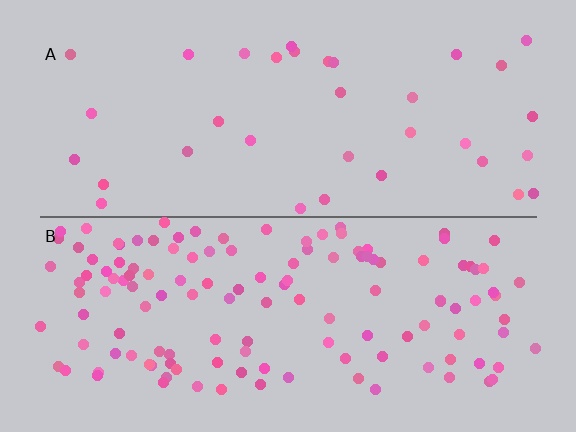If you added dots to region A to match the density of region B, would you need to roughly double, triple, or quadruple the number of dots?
Approximately quadruple.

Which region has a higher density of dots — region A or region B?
B (the bottom).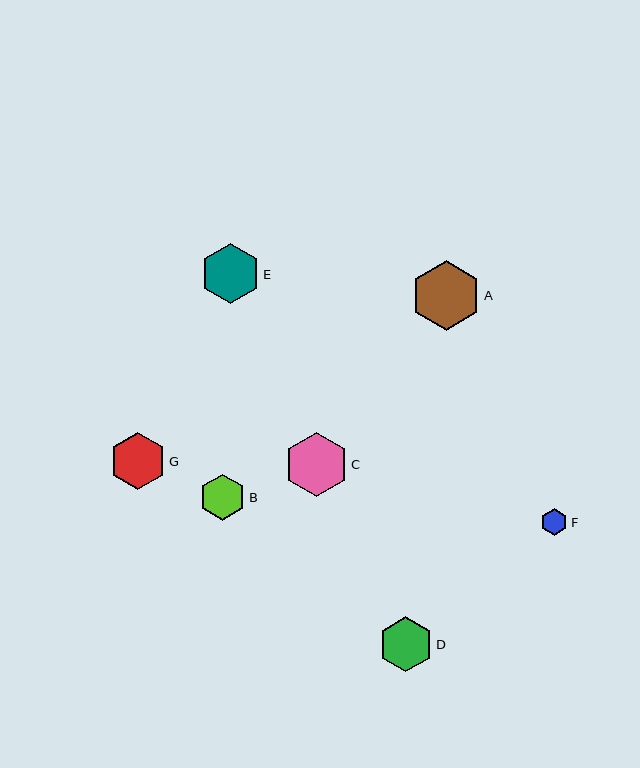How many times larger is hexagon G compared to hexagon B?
Hexagon G is approximately 1.2 times the size of hexagon B.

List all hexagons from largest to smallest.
From largest to smallest: A, C, E, G, D, B, F.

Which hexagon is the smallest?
Hexagon F is the smallest with a size of approximately 28 pixels.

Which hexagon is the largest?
Hexagon A is the largest with a size of approximately 70 pixels.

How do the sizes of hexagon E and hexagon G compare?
Hexagon E and hexagon G are approximately the same size.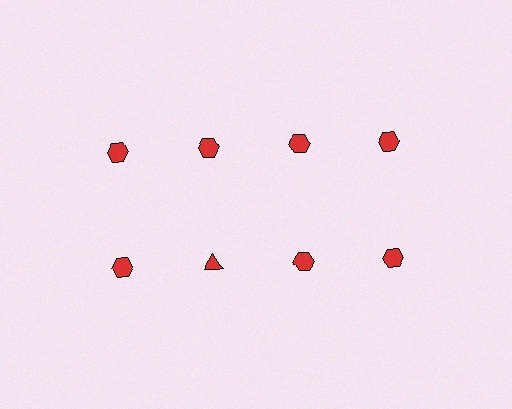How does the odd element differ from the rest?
It has a different shape: triangle instead of hexagon.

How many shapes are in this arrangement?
There are 8 shapes arranged in a grid pattern.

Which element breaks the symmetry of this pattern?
The red triangle in the second row, second from left column breaks the symmetry. All other shapes are red hexagons.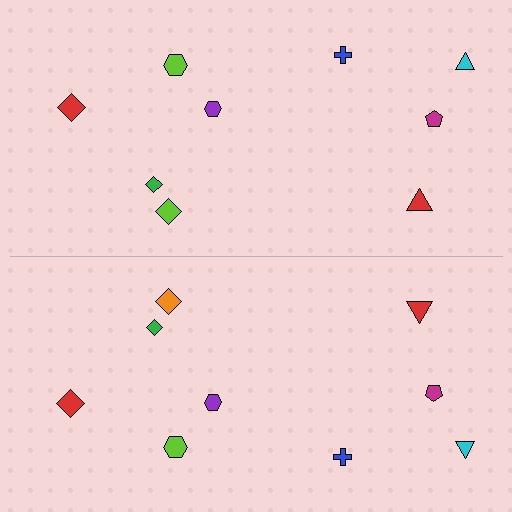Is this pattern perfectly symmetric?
No, the pattern is not perfectly symmetric. The orange diamond on the bottom side breaks the symmetry — its mirror counterpart is lime.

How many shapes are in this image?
There are 18 shapes in this image.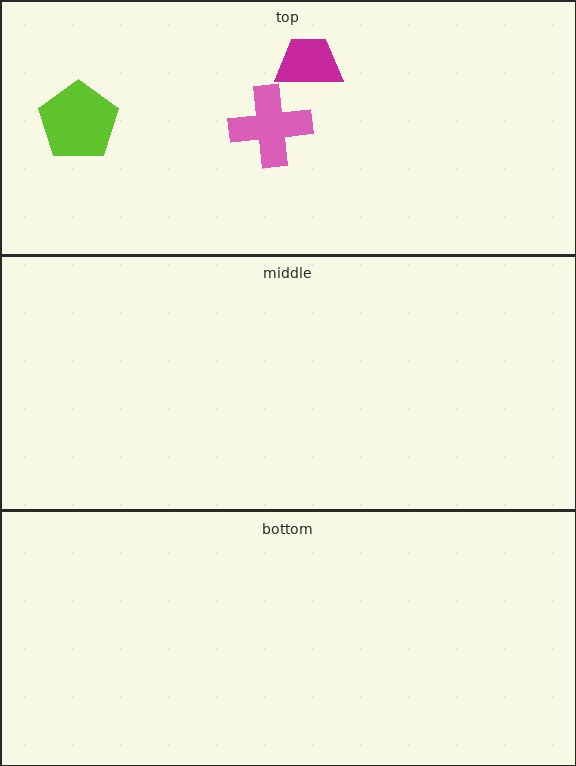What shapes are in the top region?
The magenta trapezoid, the lime pentagon, the pink cross.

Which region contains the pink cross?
The top region.